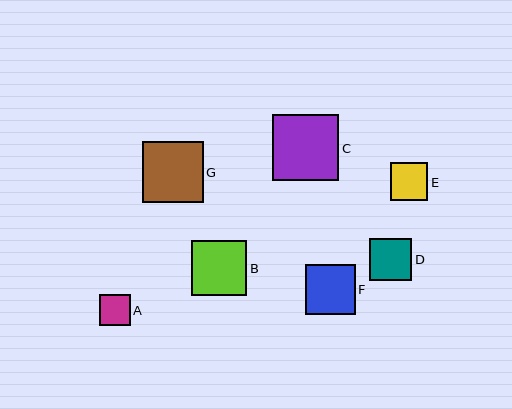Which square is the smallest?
Square A is the smallest with a size of approximately 31 pixels.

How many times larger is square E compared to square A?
Square E is approximately 1.2 times the size of square A.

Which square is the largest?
Square C is the largest with a size of approximately 66 pixels.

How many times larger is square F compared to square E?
Square F is approximately 1.3 times the size of square E.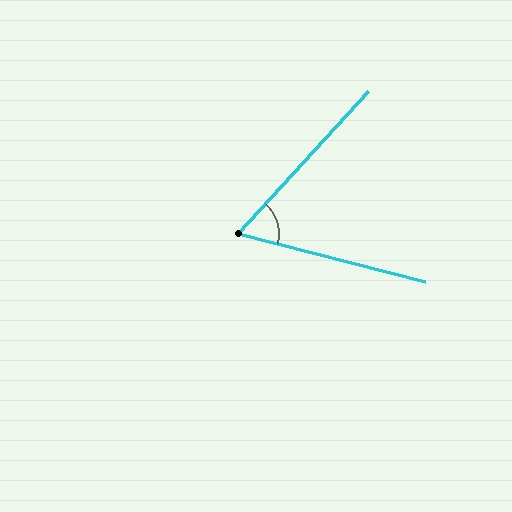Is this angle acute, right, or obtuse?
It is acute.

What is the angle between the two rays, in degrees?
Approximately 62 degrees.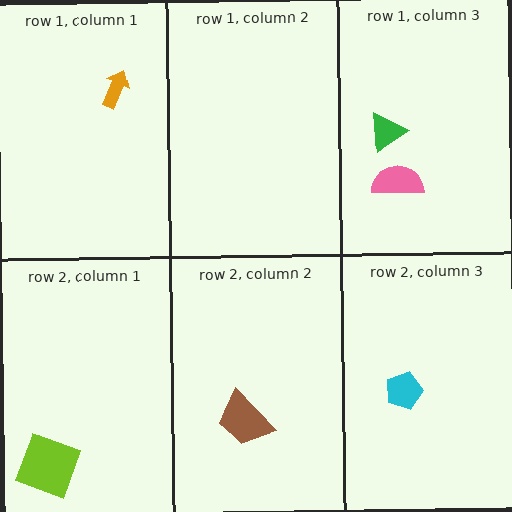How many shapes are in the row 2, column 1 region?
1.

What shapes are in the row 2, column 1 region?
The lime square.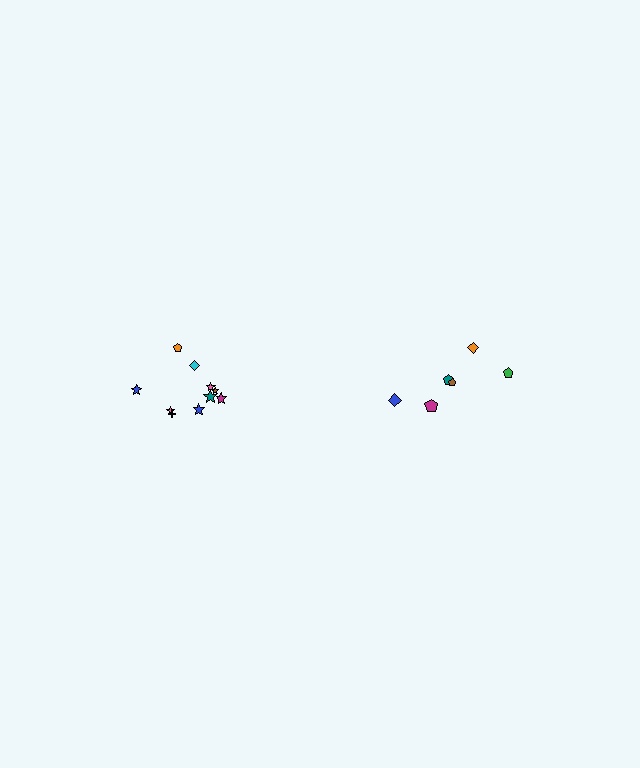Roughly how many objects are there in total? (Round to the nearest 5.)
Roughly 15 objects in total.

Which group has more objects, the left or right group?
The left group.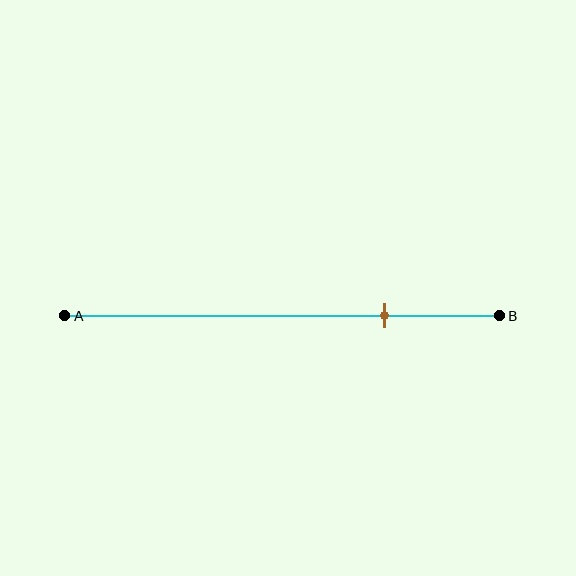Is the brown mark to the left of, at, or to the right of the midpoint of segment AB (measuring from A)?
The brown mark is to the right of the midpoint of segment AB.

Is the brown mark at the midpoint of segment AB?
No, the mark is at about 75% from A, not at the 50% midpoint.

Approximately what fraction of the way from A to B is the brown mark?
The brown mark is approximately 75% of the way from A to B.